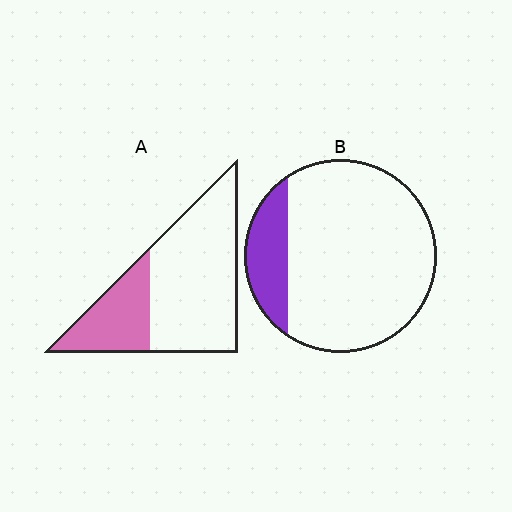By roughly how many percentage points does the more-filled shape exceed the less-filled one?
By roughly 15 percentage points (A over B).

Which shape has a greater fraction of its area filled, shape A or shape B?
Shape A.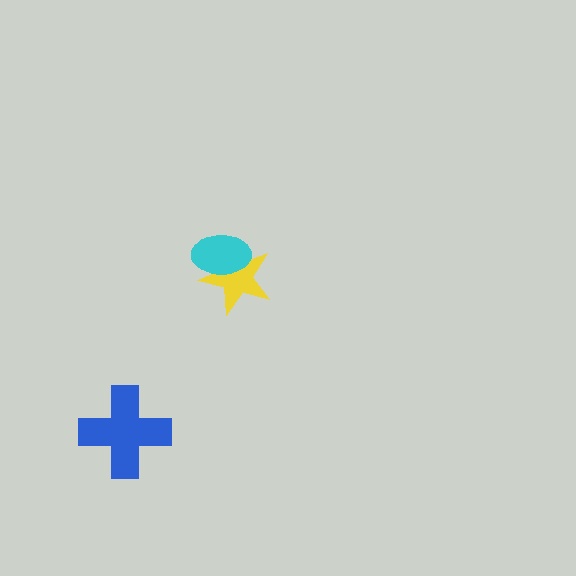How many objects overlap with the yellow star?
1 object overlaps with the yellow star.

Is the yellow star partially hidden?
Yes, it is partially covered by another shape.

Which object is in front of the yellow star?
The cyan ellipse is in front of the yellow star.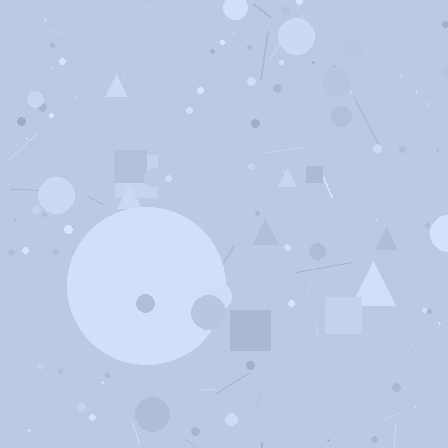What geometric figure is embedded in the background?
A circle is embedded in the background.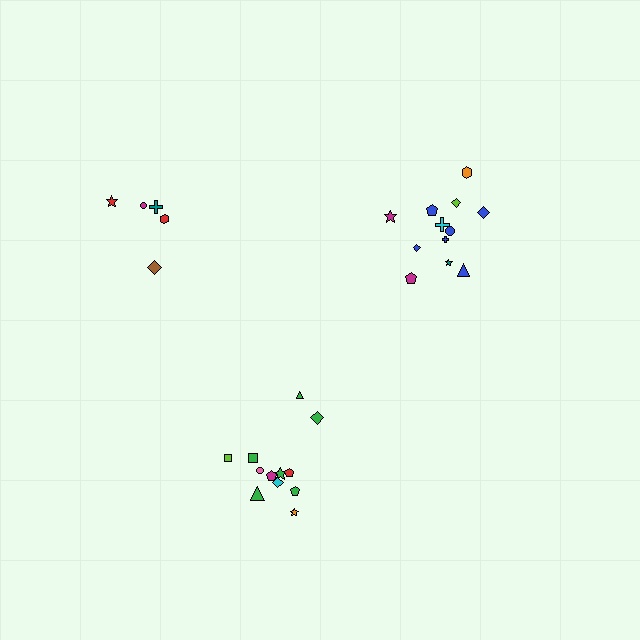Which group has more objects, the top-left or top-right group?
The top-right group.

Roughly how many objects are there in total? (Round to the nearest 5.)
Roughly 30 objects in total.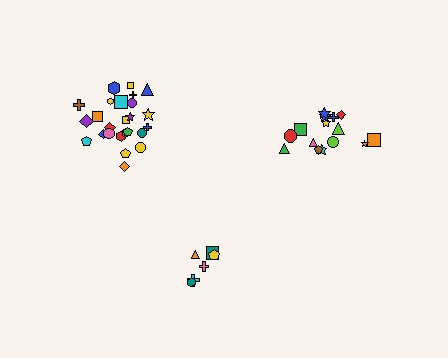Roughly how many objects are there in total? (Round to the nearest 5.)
Roughly 45 objects in total.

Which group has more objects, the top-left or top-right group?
The top-left group.